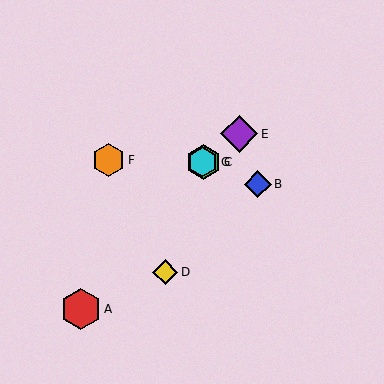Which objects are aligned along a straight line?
Objects B, C, G are aligned along a straight line.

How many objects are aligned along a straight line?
3 objects (B, C, G) are aligned along a straight line.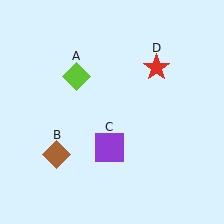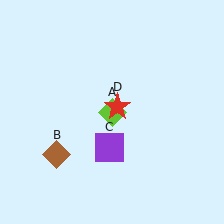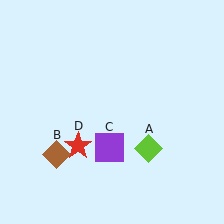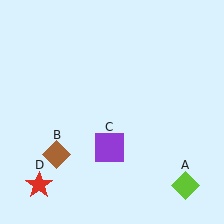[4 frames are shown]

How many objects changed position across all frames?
2 objects changed position: lime diamond (object A), red star (object D).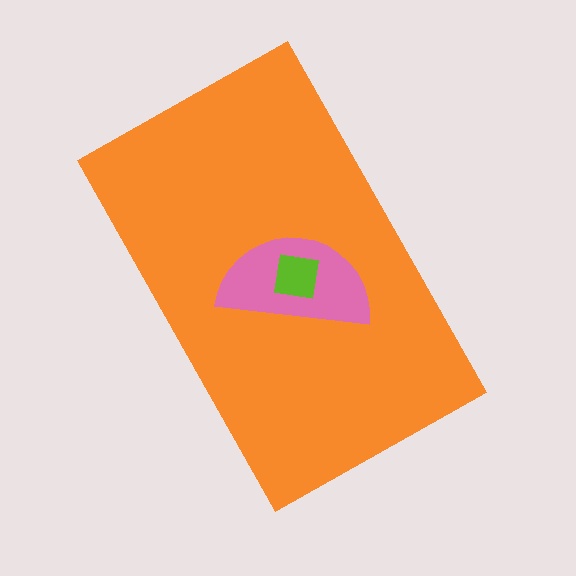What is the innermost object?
The lime square.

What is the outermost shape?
The orange rectangle.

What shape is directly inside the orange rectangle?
The pink semicircle.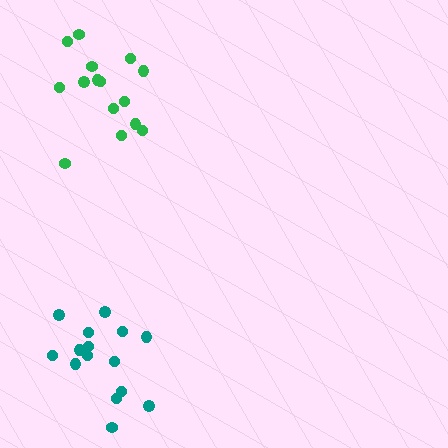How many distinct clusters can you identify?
There are 2 distinct clusters.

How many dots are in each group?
Group 1: 15 dots, Group 2: 15 dots (30 total).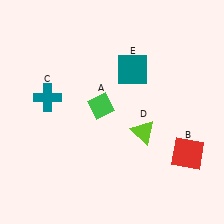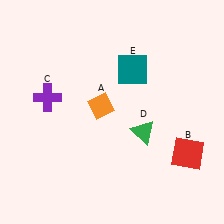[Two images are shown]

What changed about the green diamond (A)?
In Image 1, A is green. In Image 2, it changed to orange.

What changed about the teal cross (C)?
In Image 1, C is teal. In Image 2, it changed to purple.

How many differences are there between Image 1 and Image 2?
There are 3 differences between the two images.